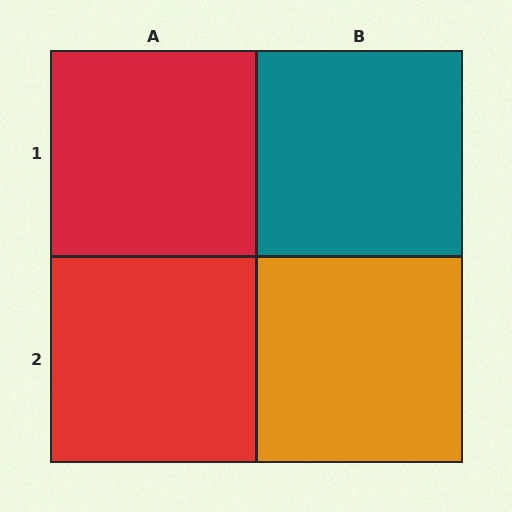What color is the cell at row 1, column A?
Red.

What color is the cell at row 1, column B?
Teal.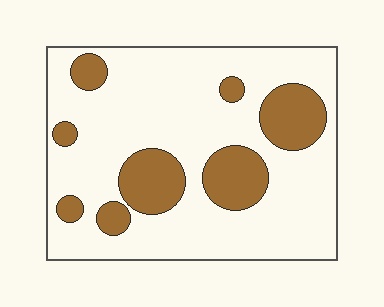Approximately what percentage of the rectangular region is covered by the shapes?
Approximately 25%.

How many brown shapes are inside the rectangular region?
8.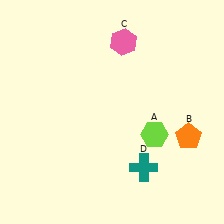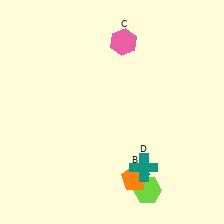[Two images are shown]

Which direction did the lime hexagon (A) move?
The lime hexagon (A) moved down.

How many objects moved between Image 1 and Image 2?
2 objects moved between the two images.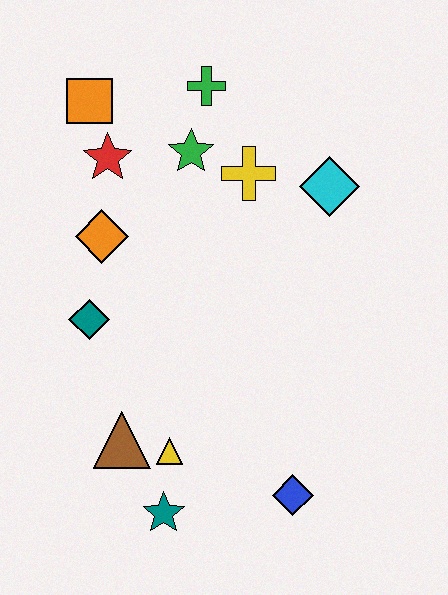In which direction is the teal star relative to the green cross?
The teal star is below the green cross.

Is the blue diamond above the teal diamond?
No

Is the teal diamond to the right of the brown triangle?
No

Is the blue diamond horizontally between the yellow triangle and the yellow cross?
No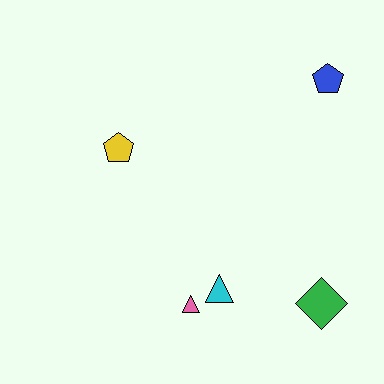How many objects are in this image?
There are 5 objects.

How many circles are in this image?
There are no circles.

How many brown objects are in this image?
There are no brown objects.